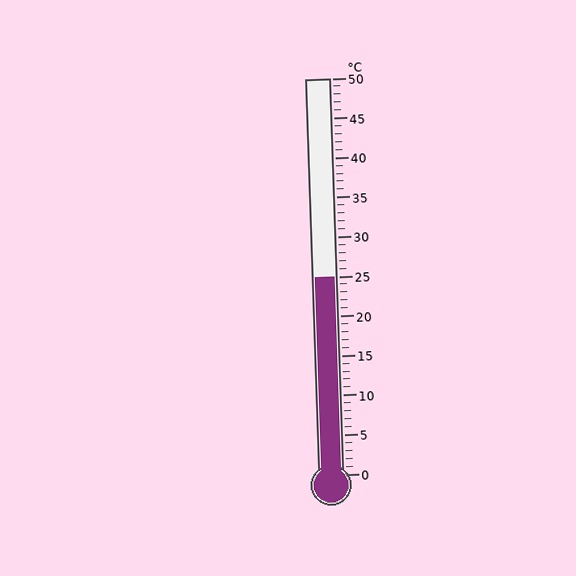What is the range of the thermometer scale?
The thermometer scale ranges from 0°C to 50°C.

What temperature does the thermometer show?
The thermometer shows approximately 25°C.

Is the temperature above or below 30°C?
The temperature is below 30°C.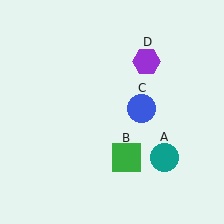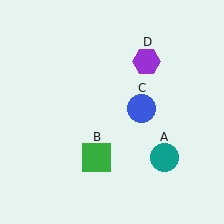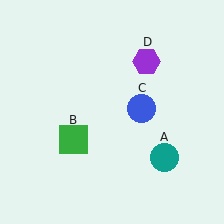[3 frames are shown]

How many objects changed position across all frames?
1 object changed position: green square (object B).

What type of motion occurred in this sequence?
The green square (object B) rotated clockwise around the center of the scene.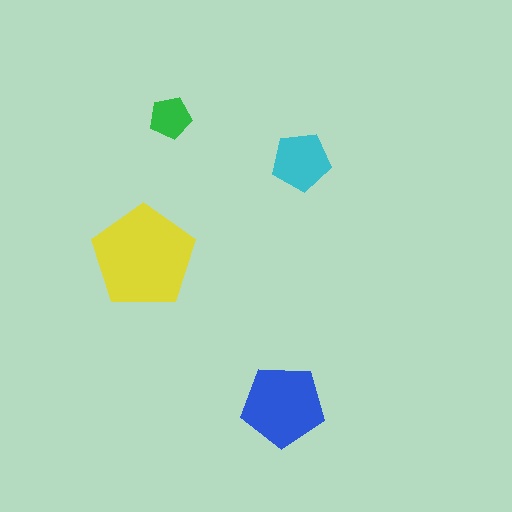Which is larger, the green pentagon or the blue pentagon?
The blue one.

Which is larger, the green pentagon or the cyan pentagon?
The cyan one.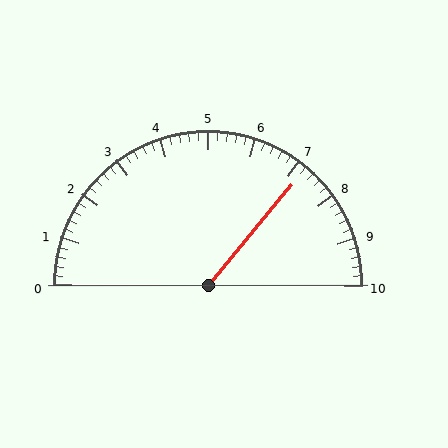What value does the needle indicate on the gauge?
The needle indicates approximately 7.2.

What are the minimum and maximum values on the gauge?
The gauge ranges from 0 to 10.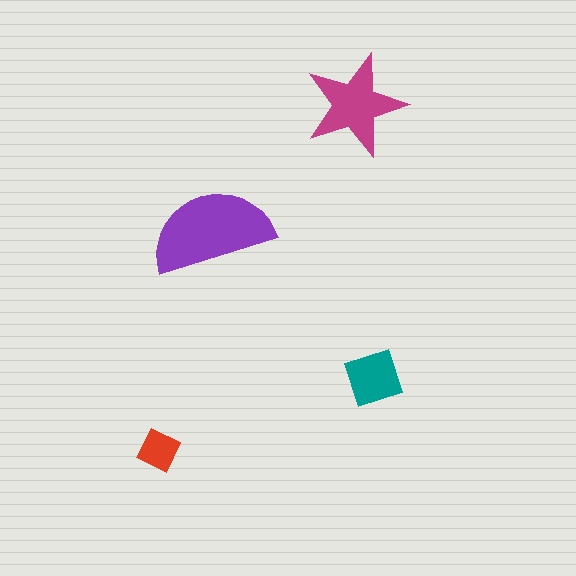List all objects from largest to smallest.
The purple semicircle, the magenta star, the teal square, the red diamond.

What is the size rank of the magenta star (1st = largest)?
2nd.